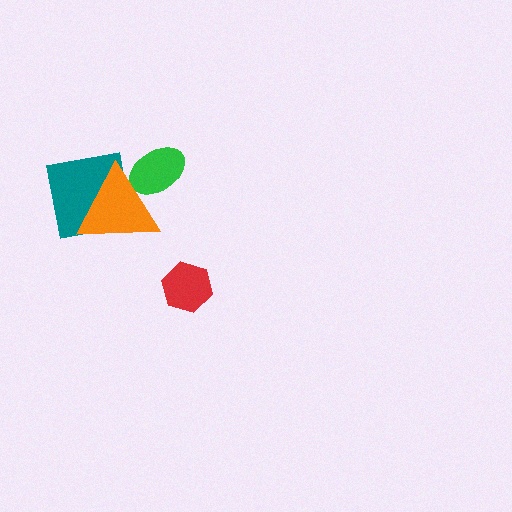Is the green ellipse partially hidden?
Yes, it is partially covered by another shape.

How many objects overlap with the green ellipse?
1 object overlaps with the green ellipse.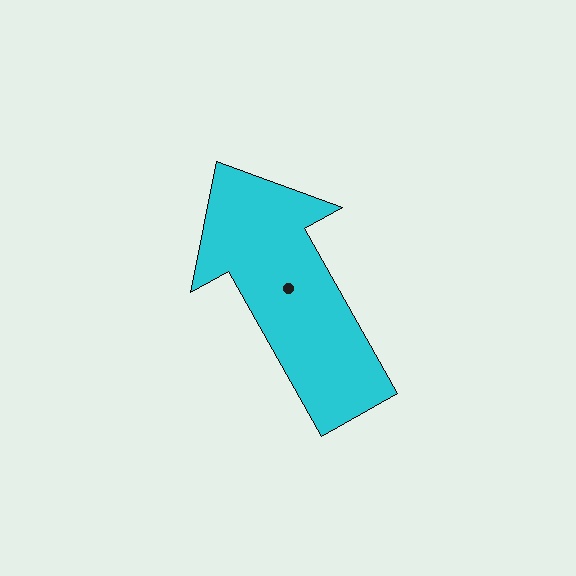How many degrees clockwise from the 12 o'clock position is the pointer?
Approximately 331 degrees.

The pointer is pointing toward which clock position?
Roughly 11 o'clock.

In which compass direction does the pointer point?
Northwest.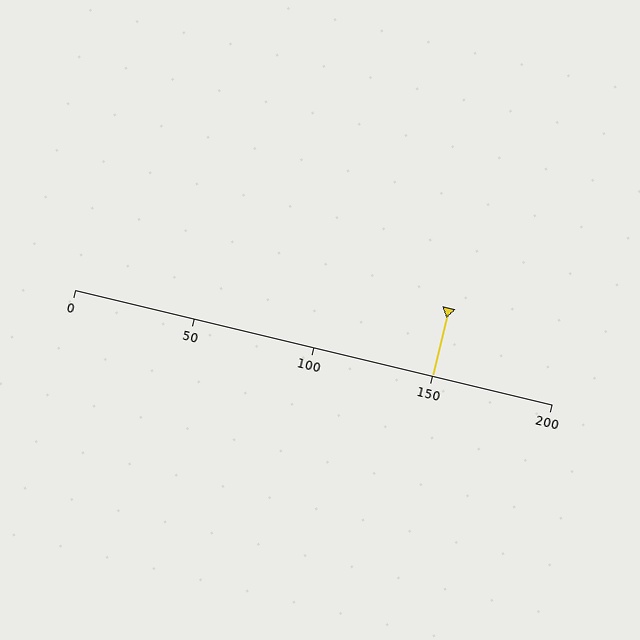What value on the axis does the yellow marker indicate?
The marker indicates approximately 150.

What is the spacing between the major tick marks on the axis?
The major ticks are spaced 50 apart.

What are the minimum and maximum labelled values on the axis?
The axis runs from 0 to 200.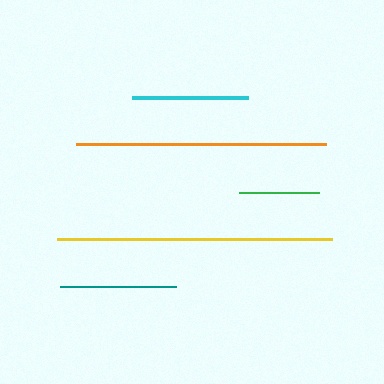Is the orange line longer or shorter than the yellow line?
The yellow line is longer than the orange line.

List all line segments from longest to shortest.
From longest to shortest: yellow, orange, teal, cyan, green.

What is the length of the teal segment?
The teal segment is approximately 116 pixels long.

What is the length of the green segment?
The green segment is approximately 80 pixels long.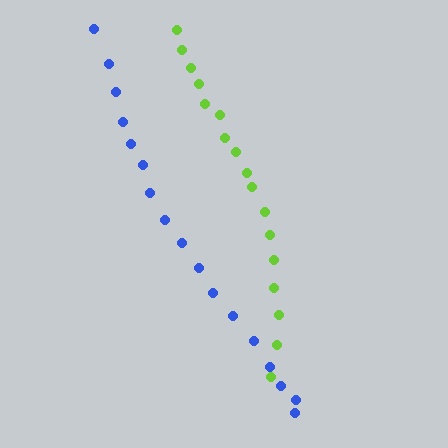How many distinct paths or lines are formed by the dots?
There are 2 distinct paths.